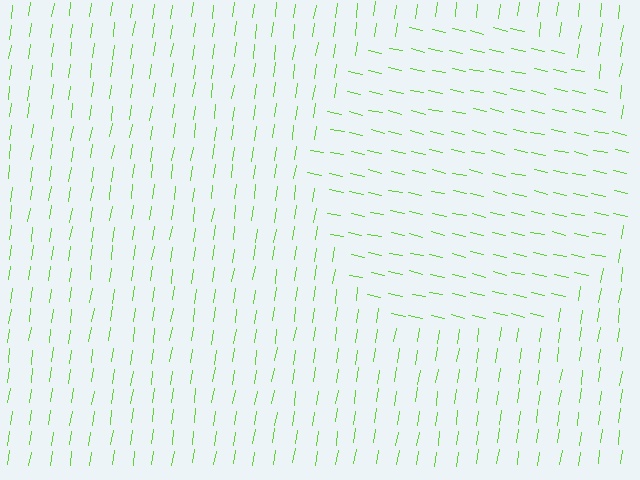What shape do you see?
I see a circle.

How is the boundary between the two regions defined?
The boundary is defined purely by a change in line orientation (approximately 86 degrees difference). All lines are the same color and thickness.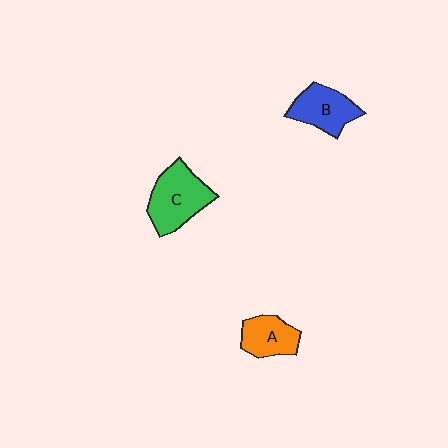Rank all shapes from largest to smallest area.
From largest to smallest: C (green), B (blue), A (orange).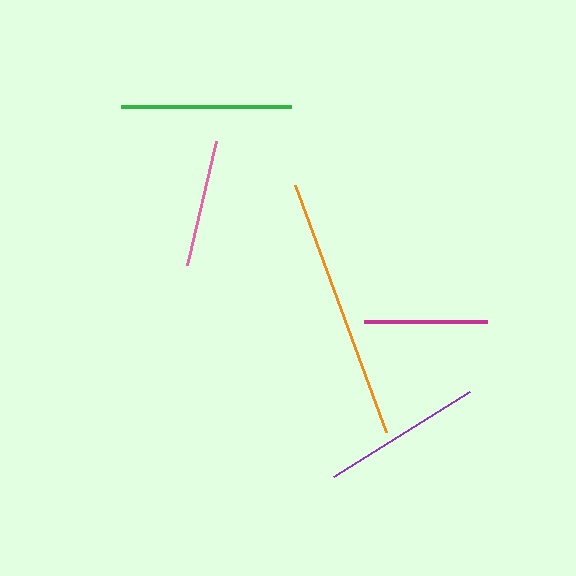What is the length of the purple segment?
The purple segment is approximately 161 pixels long.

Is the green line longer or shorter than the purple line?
The green line is longer than the purple line.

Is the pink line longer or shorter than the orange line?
The orange line is longer than the pink line.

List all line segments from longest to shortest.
From longest to shortest: orange, green, purple, pink, magenta.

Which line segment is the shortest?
The magenta line is the shortest at approximately 122 pixels.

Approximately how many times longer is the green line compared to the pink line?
The green line is approximately 1.3 times the length of the pink line.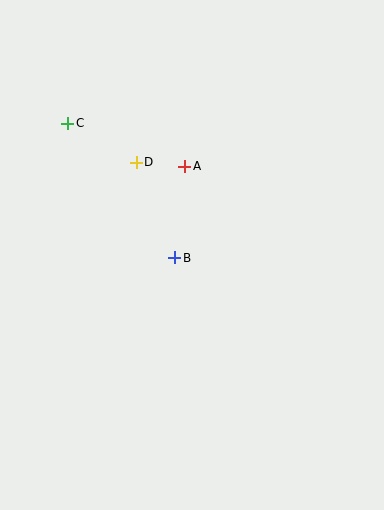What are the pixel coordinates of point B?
Point B is at (175, 258).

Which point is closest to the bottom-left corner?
Point B is closest to the bottom-left corner.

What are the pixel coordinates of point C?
Point C is at (68, 123).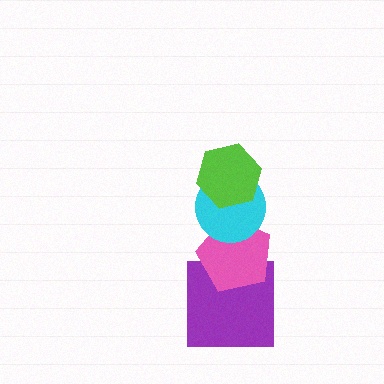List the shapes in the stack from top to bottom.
From top to bottom: the lime hexagon, the cyan circle, the pink pentagon, the purple square.